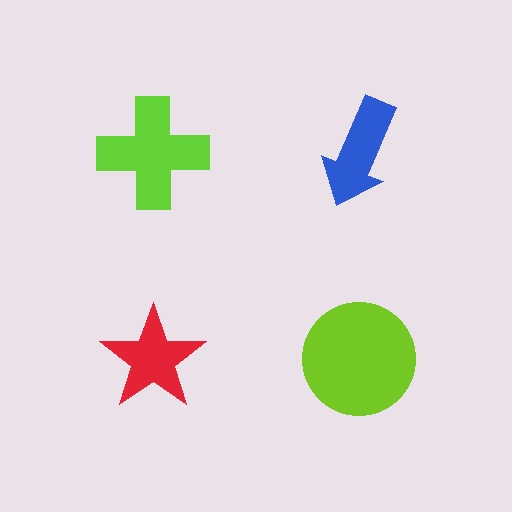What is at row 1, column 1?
A lime cross.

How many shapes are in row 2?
2 shapes.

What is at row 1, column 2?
A blue arrow.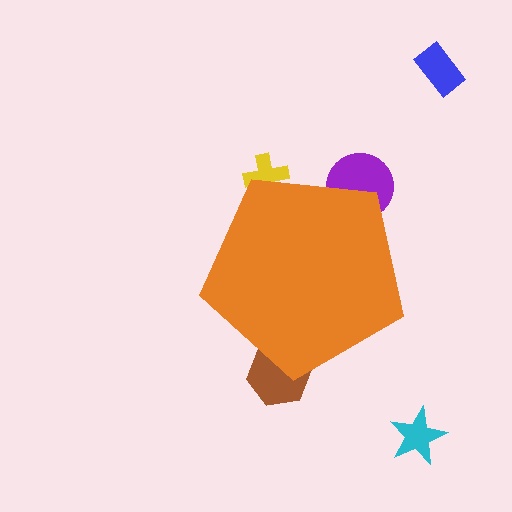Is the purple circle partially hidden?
Yes, the purple circle is partially hidden behind the orange pentagon.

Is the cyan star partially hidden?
No, the cyan star is fully visible.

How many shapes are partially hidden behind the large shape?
4 shapes are partially hidden.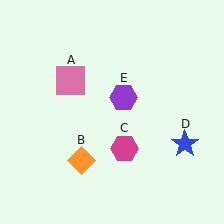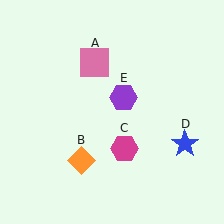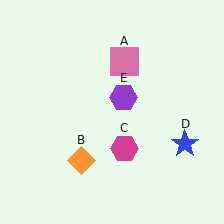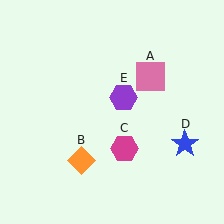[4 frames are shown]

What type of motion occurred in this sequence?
The pink square (object A) rotated clockwise around the center of the scene.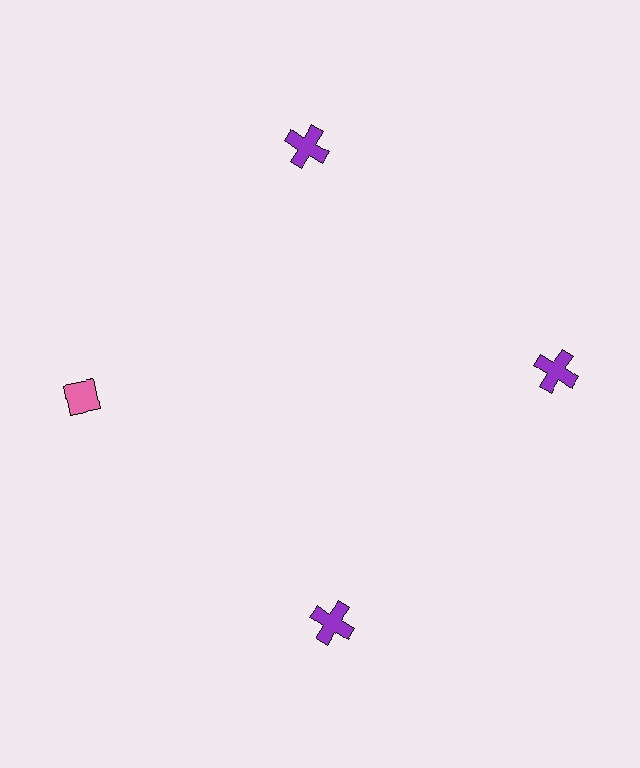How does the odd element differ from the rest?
It differs in both color (pink instead of purple) and shape (diamond instead of cross).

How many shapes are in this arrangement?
There are 4 shapes arranged in a ring pattern.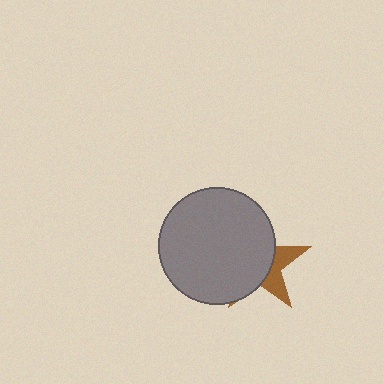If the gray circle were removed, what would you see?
You would see the complete brown star.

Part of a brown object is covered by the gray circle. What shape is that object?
It is a star.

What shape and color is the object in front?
The object in front is a gray circle.